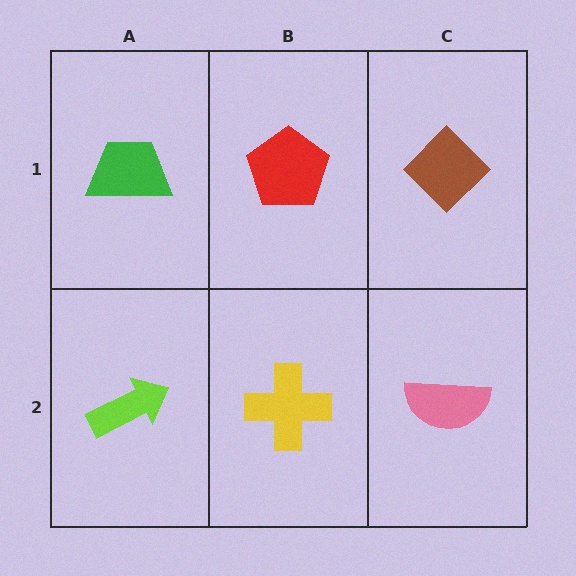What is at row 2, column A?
A lime arrow.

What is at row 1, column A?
A green trapezoid.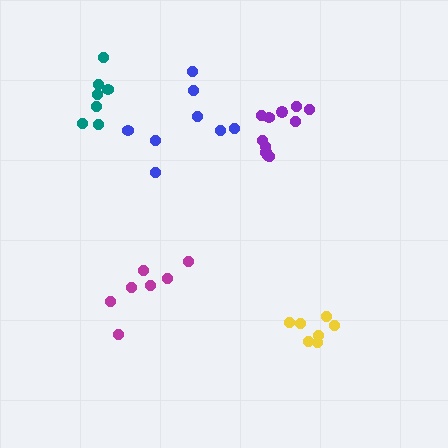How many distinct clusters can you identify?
There are 5 distinct clusters.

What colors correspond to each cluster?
The clusters are colored: magenta, teal, purple, yellow, blue.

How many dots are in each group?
Group 1: 7 dots, Group 2: 7 dots, Group 3: 11 dots, Group 4: 7 dots, Group 5: 8 dots (40 total).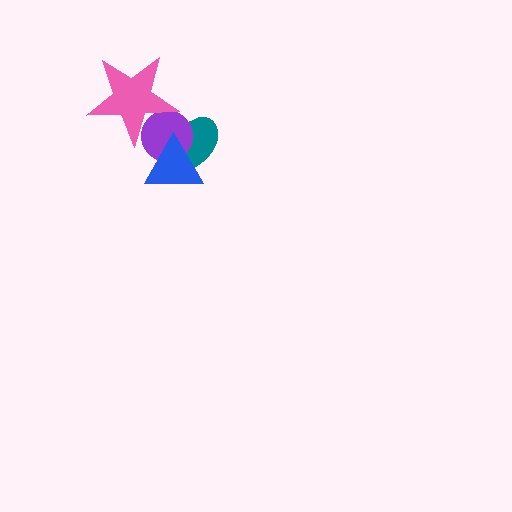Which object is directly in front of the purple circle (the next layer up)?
The blue triangle is directly in front of the purple circle.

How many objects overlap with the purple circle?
3 objects overlap with the purple circle.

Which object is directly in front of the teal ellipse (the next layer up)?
The purple circle is directly in front of the teal ellipse.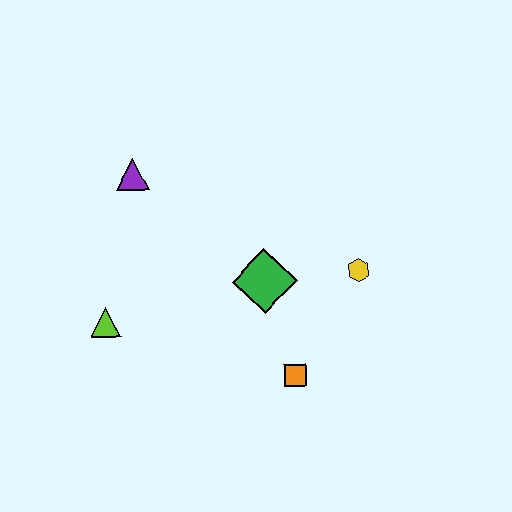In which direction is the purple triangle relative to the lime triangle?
The purple triangle is above the lime triangle.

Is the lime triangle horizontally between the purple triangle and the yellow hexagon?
No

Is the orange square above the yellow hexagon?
No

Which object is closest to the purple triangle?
The lime triangle is closest to the purple triangle.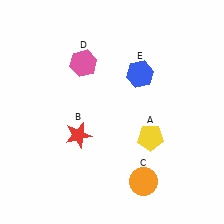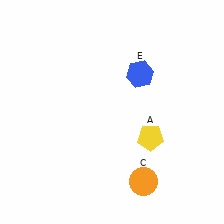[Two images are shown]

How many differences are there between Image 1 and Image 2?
There are 2 differences between the two images.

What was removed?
The pink hexagon (D), the red star (B) were removed in Image 2.